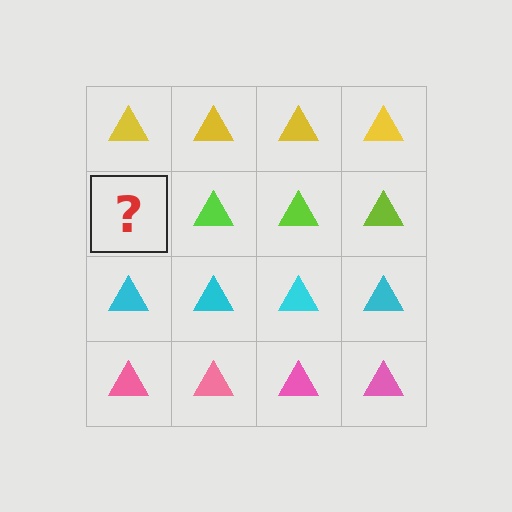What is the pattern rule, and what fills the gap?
The rule is that each row has a consistent color. The gap should be filled with a lime triangle.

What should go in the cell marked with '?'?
The missing cell should contain a lime triangle.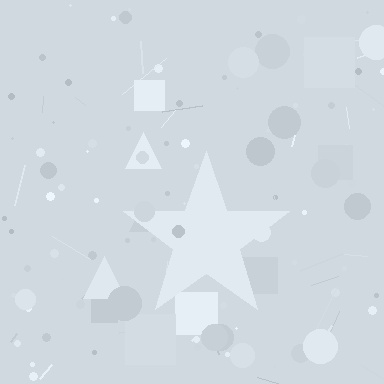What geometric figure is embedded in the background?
A star is embedded in the background.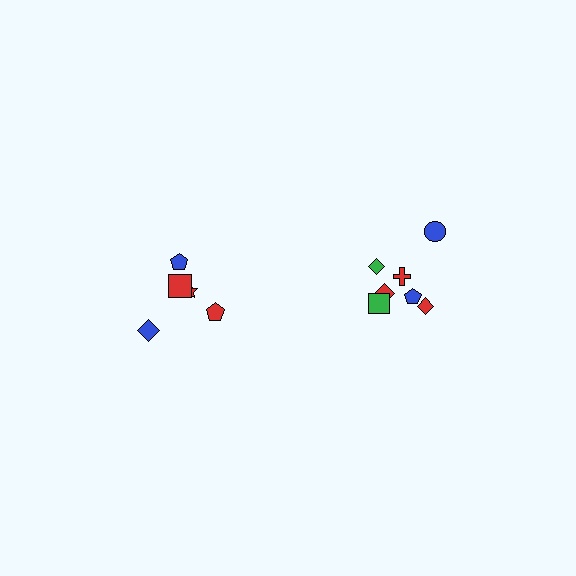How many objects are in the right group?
There are 7 objects.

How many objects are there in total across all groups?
There are 12 objects.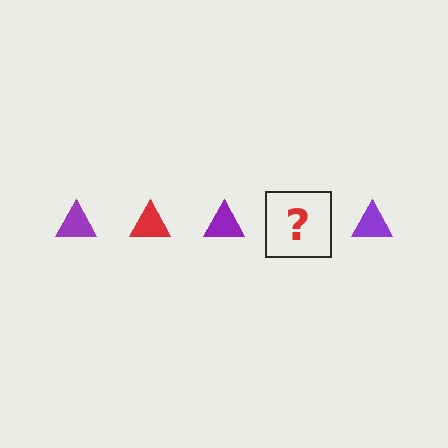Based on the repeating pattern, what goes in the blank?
The blank should be a red triangle.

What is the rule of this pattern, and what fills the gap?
The rule is that the pattern cycles through purple, red triangles. The gap should be filled with a red triangle.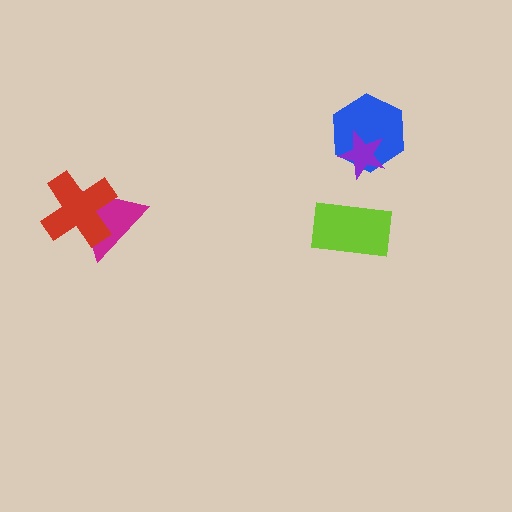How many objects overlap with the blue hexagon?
1 object overlaps with the blue hexagon.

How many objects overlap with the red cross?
1 object overlaps with the red cross.